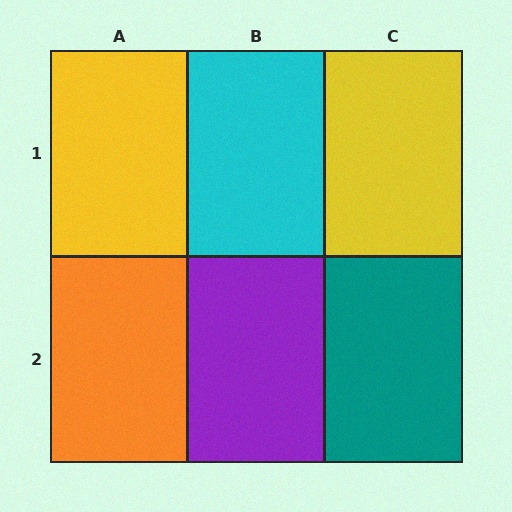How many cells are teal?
1 cell is teal.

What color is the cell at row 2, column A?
Orange.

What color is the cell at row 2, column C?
Teal.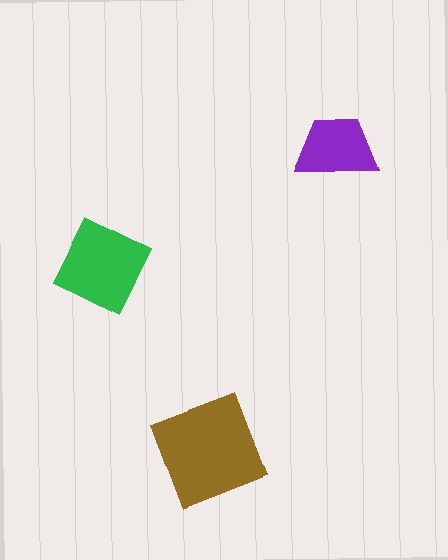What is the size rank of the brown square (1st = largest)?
1st.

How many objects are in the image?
There are 3 objects in the image.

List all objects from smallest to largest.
The purple trapezoid, the green diamond, the brown square.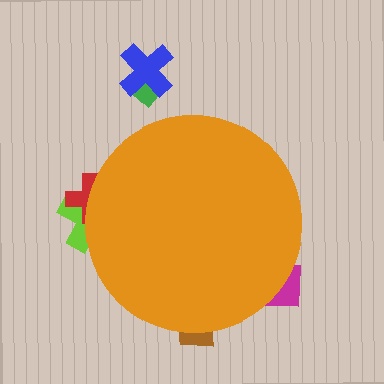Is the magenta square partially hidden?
Yes, the magenta square is partially hidden behind the orange circle.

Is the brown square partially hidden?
Yes, the brown square is partially hidden behind the orange circle.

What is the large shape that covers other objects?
An orange circle.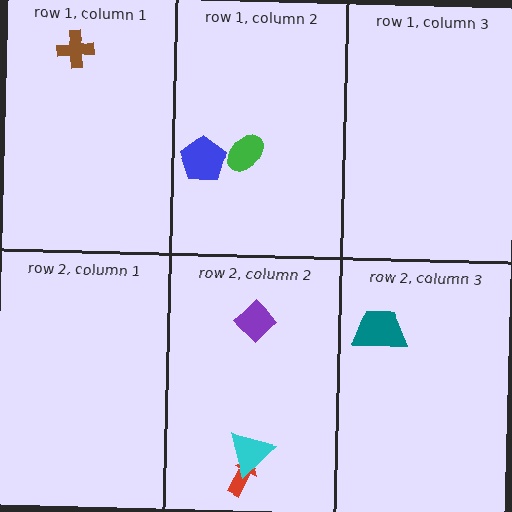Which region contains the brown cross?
The row 1, column 1 region.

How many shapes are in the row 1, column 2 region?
2.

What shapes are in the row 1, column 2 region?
The blue pentagon, the green ellipse.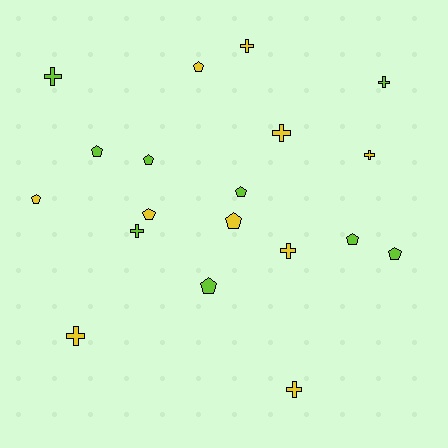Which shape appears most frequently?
Pentagon, with 10 objects.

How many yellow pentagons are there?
There are 4 yellow pentagons.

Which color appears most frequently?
Yellow, with 10 objects.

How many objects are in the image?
There are 19 objects.